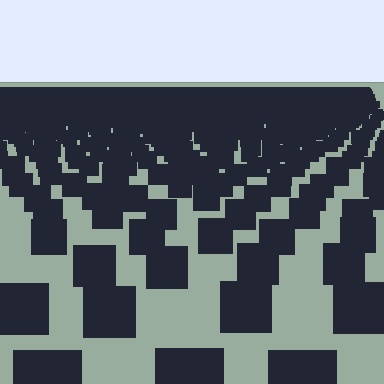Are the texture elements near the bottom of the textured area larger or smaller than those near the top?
Larger. Near the bottom, elements are closer to the viewer and appear at a bigger on-screen size.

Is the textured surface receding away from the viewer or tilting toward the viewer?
The surface is receding away from the viewer. Texture elements get smaller and denser toward the top.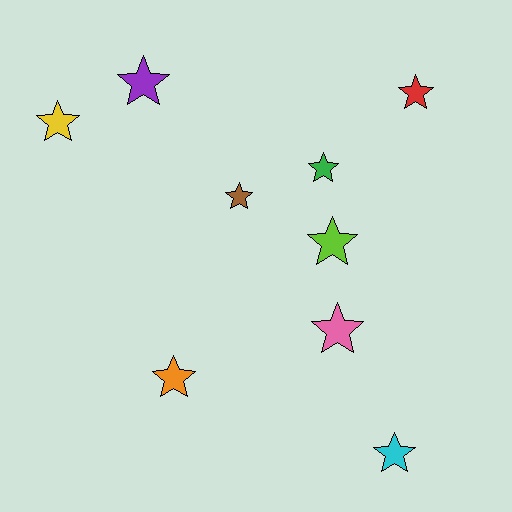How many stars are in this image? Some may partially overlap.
There are 9 stars.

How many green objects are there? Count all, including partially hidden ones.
There is 1 green object.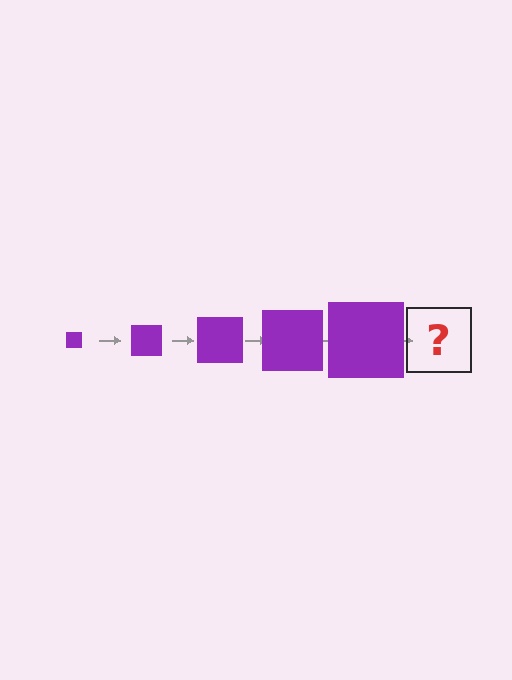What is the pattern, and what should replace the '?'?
The pattern is that the square gets progressively larger each step. The '?' should be a purple square, larger than the previous one.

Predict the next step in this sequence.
The next step is a purple square, larger than the previous one.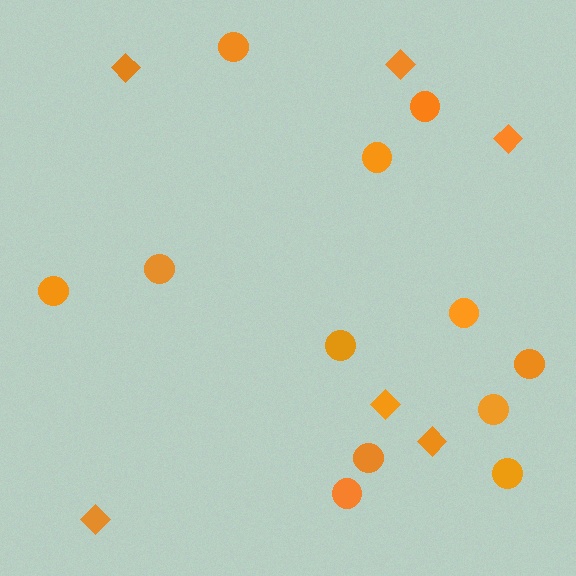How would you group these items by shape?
There are 2 groups: one group of circles (12) and one group of diamonds (6).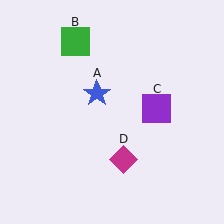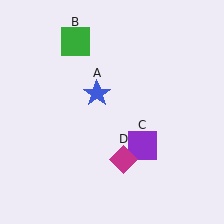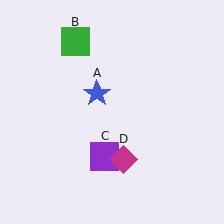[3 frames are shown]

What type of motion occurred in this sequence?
The purple square (object C) rotated clockwise around the center of the scene.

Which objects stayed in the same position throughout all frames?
Blue star (object A) and green square (object B) and magenta diamond (object D) remained stationary.